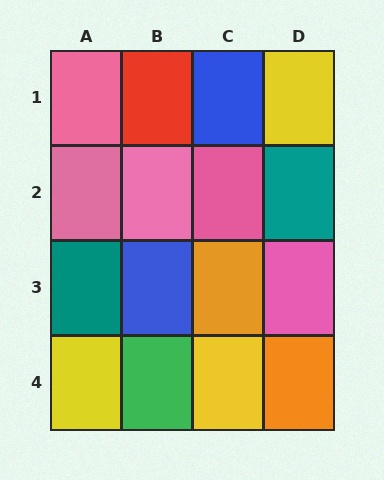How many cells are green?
1 cell is green.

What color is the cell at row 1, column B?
Red.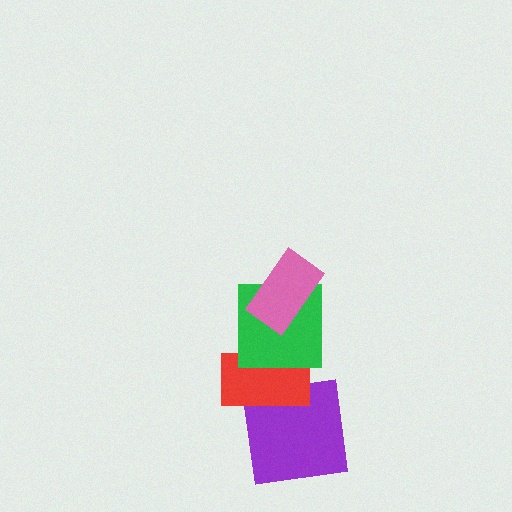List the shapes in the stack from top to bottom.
From top to bottom: the pink rectangle, the green square, the red rectangle, the purple square.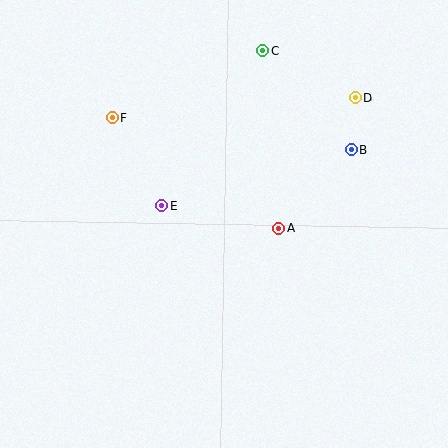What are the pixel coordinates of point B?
Point B is at (352, 150).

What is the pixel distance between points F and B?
The distance between F and B is 242 pixels.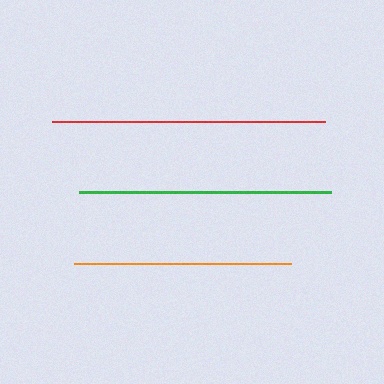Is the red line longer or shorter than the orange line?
The red line is longer than the orange line.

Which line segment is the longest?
The red line is the longest at approximately 274 pixels.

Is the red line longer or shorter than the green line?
The red line is longer than the green line.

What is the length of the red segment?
The red segment is approximately 274 pixels long.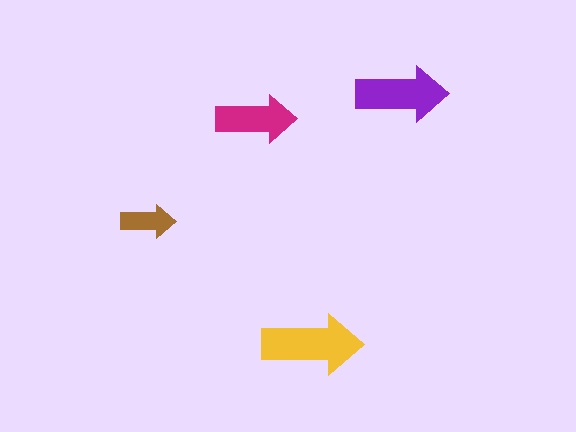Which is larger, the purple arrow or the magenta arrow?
The purple one.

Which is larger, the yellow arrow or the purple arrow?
The yellow one.